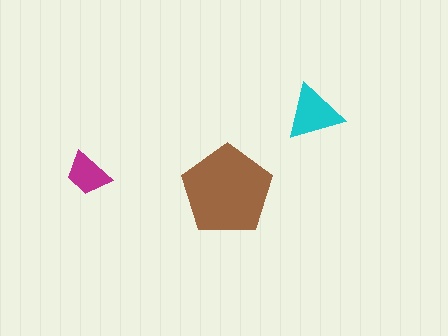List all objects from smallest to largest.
The magenta trapezoid, the cyan triangle, the brown pentagon.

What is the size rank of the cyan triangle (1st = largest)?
2nd.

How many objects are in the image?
There are 3 objects in the image.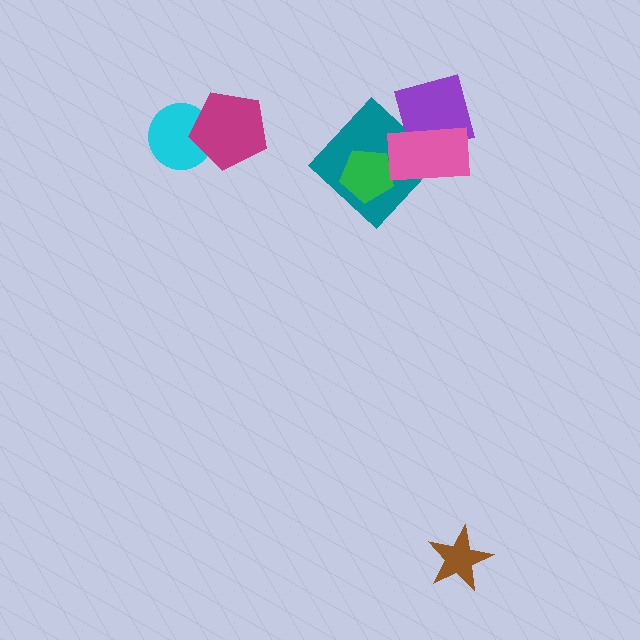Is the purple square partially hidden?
Yes, it is partially covered by another shape.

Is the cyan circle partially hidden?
Yes, it is partially covered by another shape.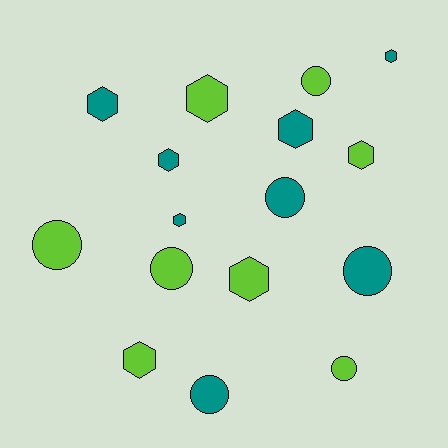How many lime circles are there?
There are 4 lime circles.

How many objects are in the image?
There are 16 objects.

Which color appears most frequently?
Teal, with 8 objects.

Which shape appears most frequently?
Hexagon, with 9 objects.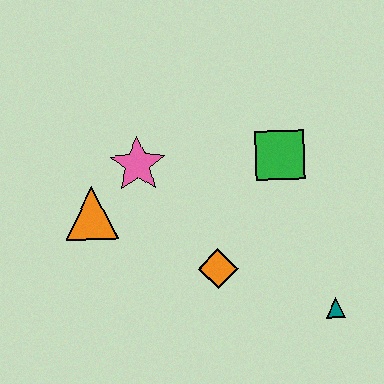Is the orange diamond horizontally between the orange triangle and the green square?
Yes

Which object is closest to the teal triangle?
The orange diamond is closest to the teal triangle.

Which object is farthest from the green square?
The orange triangle is farthest from the green square.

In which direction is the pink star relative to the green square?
The pink star is to the left of the green square.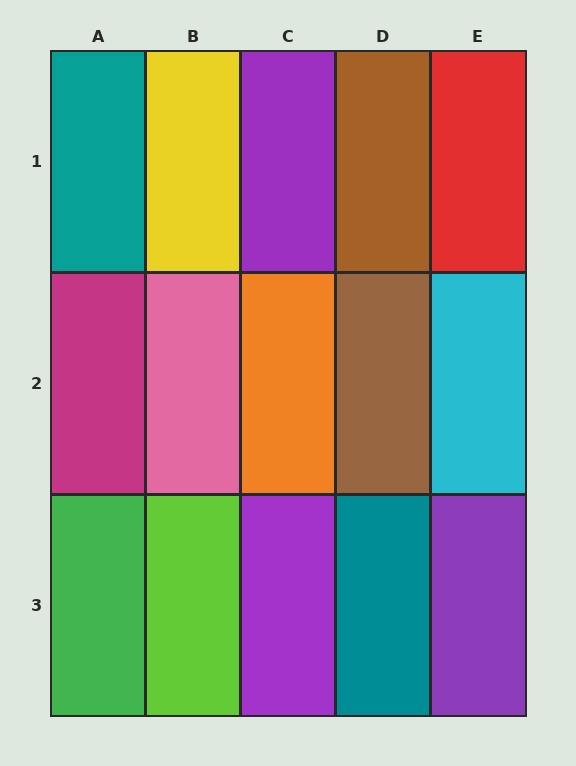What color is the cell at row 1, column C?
Purple.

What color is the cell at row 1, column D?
Brown.